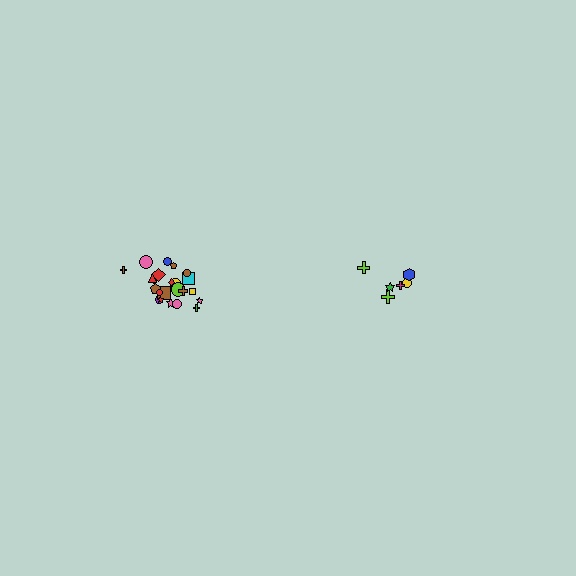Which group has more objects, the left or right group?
The left group.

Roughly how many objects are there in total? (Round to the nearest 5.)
Roughly 30 objects in total.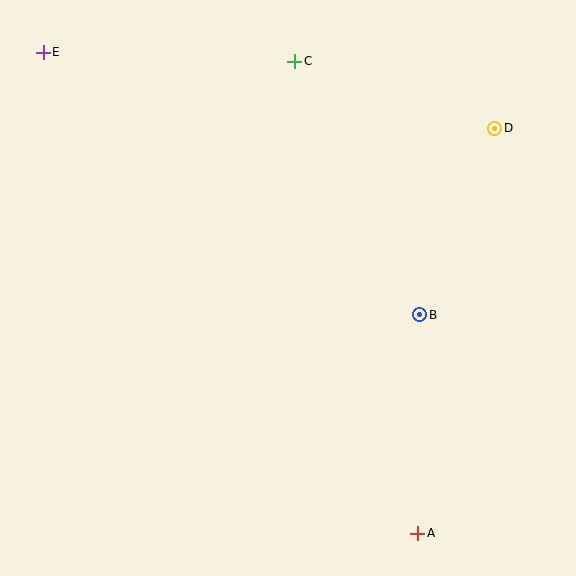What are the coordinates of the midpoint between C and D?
The midpoint between C and D is at (395, 95).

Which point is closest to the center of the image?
Point B at (420, 315) is closest to the center.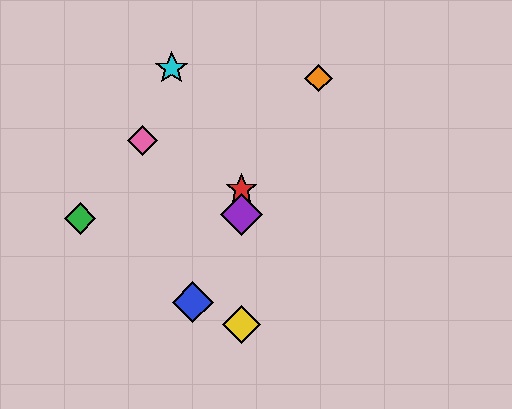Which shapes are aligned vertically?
The red star, the yellow diamond, the purple diamond are aligned vertically.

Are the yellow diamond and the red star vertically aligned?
Yes, both are at x≈242.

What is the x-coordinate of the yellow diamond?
The yellow diamond is at x≈242.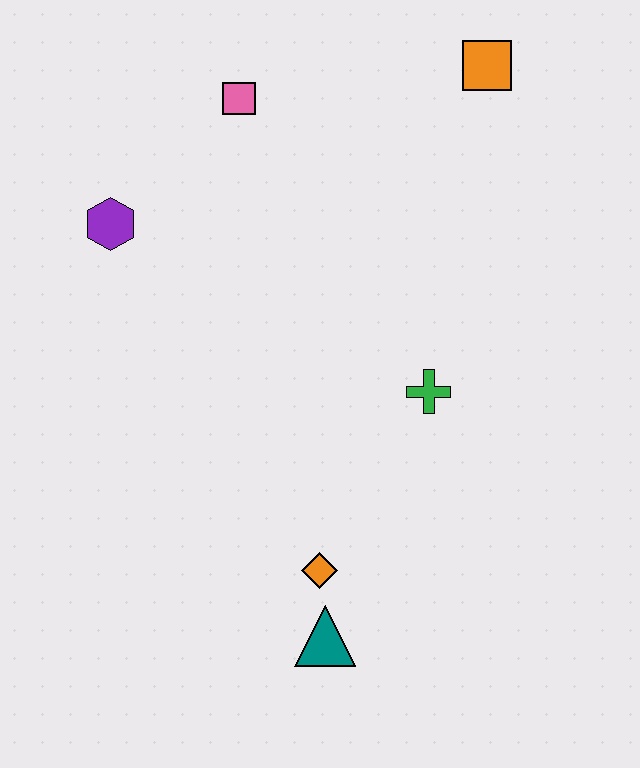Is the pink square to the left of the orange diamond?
Yes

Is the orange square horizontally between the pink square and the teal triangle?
No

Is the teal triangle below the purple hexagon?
Yes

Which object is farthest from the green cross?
The purple hexagon is farthest from the green cross.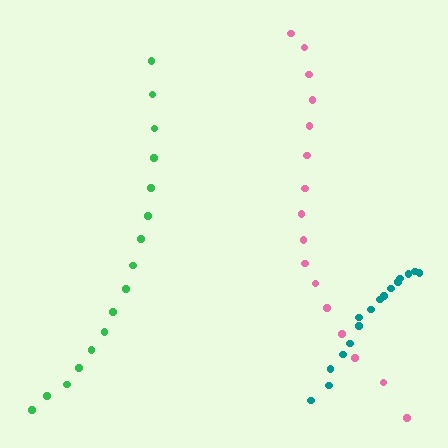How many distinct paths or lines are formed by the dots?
There are 3 distinct paths.